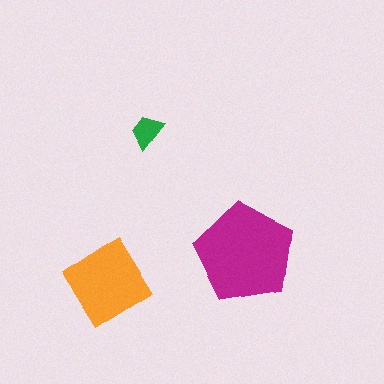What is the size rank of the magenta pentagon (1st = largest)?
1st.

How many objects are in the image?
There are 3 objects in the image.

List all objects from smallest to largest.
The green trapezoid, the orange diamond, the magenta pentagon.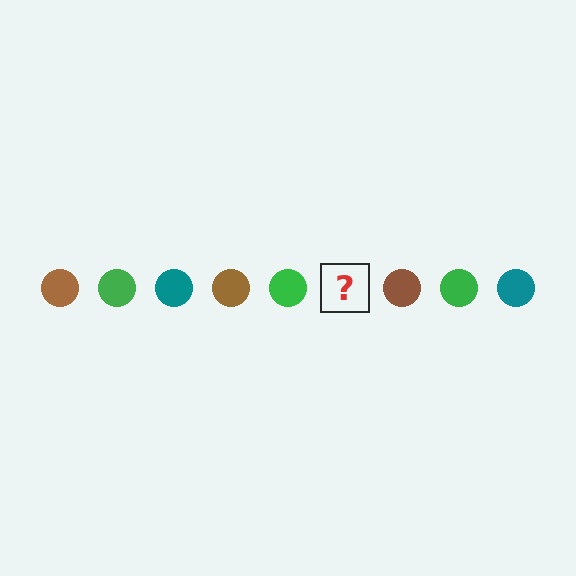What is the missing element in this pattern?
The missing element is a teal circle.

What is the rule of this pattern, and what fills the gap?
The rule is that the pattern cycles through brown, green, teal circles. The gap should be filled with a teal circle.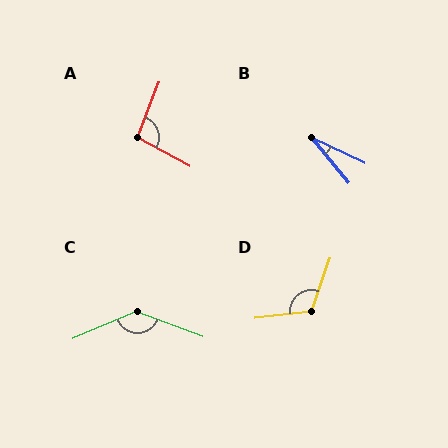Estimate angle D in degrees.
Approximately 115 degrees.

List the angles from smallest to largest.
B (25°), A (97°), D (115°), C (137°).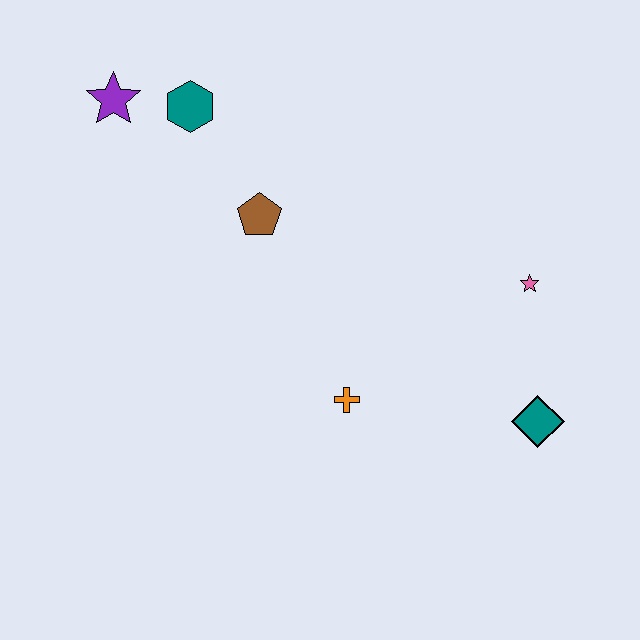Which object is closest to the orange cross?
The teal diamond is closest to the orange cross.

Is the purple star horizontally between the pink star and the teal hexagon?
No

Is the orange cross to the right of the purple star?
Yes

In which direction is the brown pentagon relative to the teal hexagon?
The brown pentagon is below the teal hexagon.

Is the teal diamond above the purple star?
No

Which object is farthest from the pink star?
The purple star is farthest from the pink star.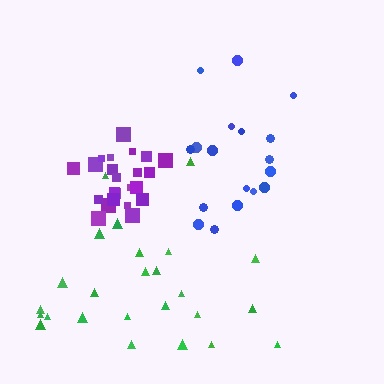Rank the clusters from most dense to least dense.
purple, blue, green.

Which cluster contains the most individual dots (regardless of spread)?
Green (25).